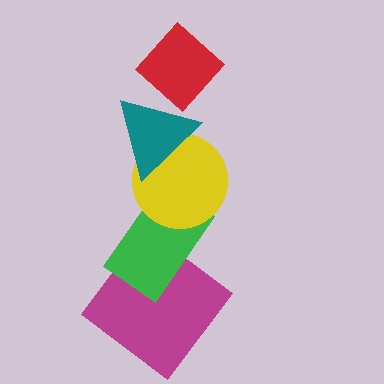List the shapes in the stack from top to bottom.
From top to bottom: the red diamond, the teal triangle, the yellow circle, the green rectangle, the magenta diamond.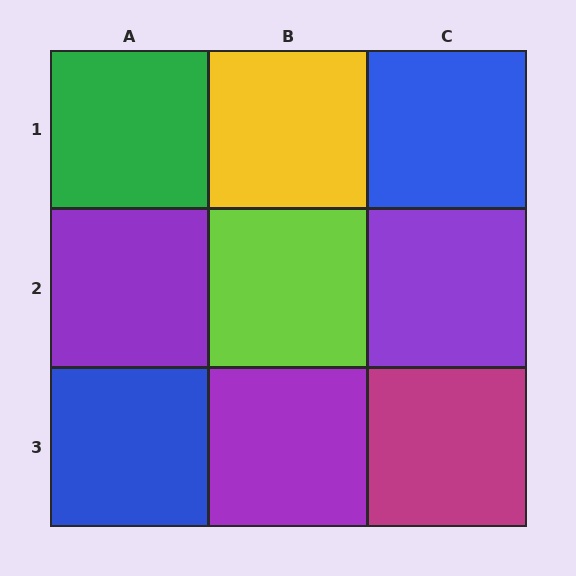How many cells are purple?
3 cells are purple.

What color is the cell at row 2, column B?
Lime.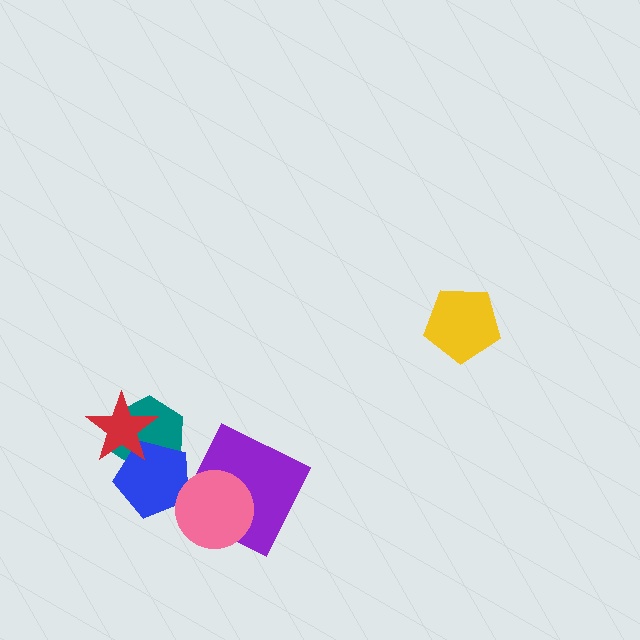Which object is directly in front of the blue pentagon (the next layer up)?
The red star is directly in front of the blue pentagon.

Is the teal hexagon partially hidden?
Yes, it is partially covered by another shape.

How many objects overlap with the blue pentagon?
3 objects overlap with the blue pentagon.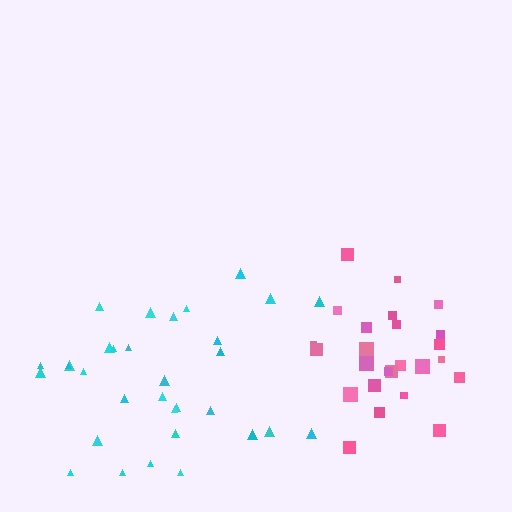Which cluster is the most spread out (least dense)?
Cyan.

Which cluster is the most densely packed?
Pink.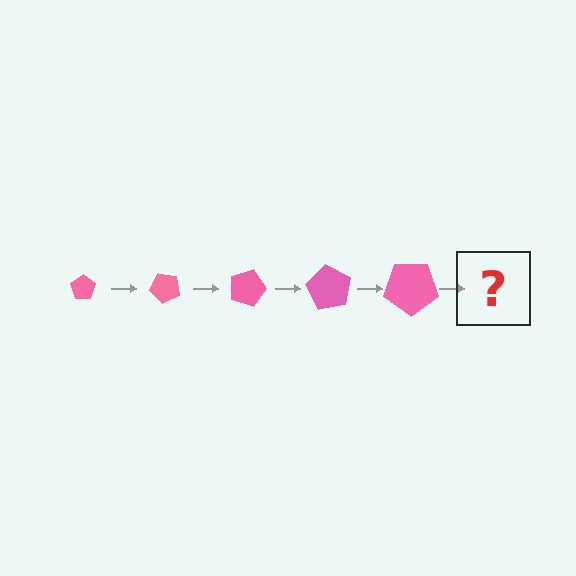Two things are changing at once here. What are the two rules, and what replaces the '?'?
The two rules are that the pentagon grows larger each step and it rotates 45 degrees each step. The '?' should be a pentagon, larger than the previous one and rotated 225 degrees from the start.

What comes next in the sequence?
The next element should be a pentagon, larger than the previous one and rotated 225 degrees from the start.